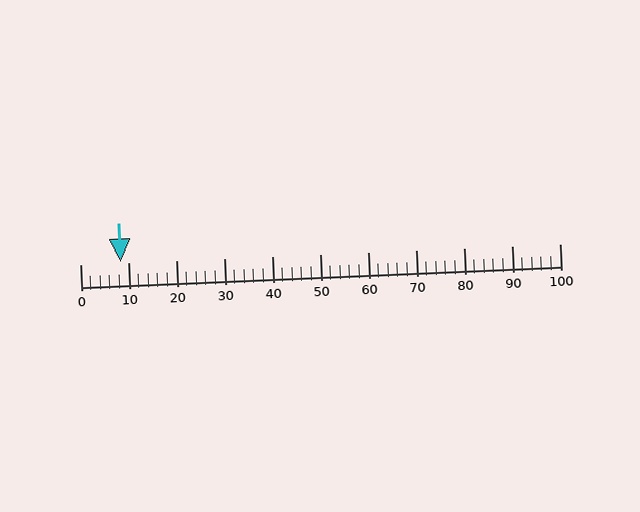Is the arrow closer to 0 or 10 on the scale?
The arrow is closer to 10.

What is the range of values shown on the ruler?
The ruler shows values from 0 to 100.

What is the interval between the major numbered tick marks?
The major tick marks are spaced 10 units apart.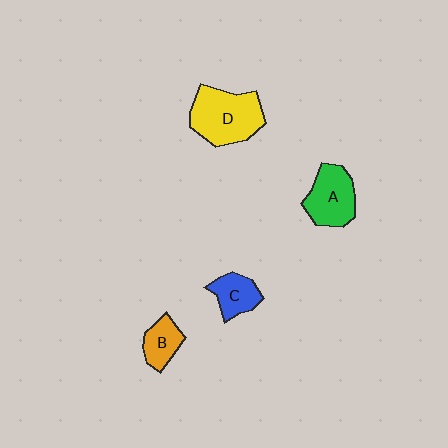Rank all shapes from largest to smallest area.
From largest to smallest: D (yellow), A (green), C (blue), B (orange).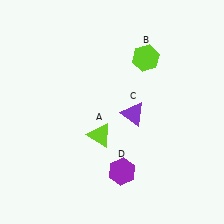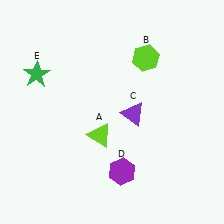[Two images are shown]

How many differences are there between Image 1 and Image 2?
There is 1 difference between the two images.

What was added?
A green star (E) was added in Image 2.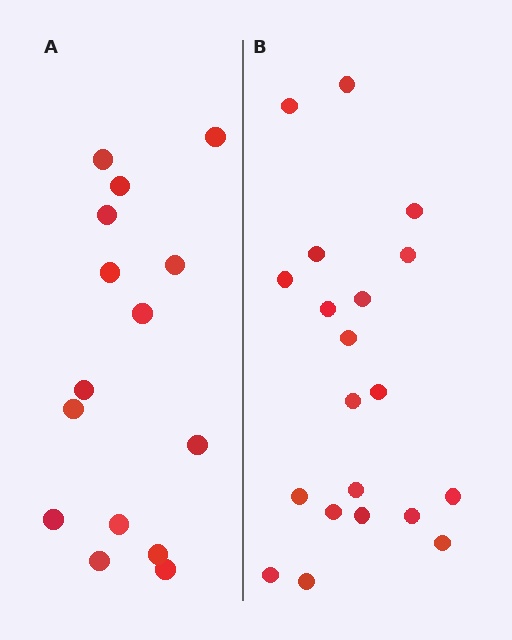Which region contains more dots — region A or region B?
Region B (the right region) has more dots.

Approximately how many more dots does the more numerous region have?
Region B has about 5 more dots than region A.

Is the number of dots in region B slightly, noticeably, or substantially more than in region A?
Region B has noticeably more, but not dramatically so. The ratio is roughly 1.3 to 1.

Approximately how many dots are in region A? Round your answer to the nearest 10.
About 20 dots. (The exact count is 15, which rounds to 20.)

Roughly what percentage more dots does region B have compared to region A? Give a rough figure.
About 35% more.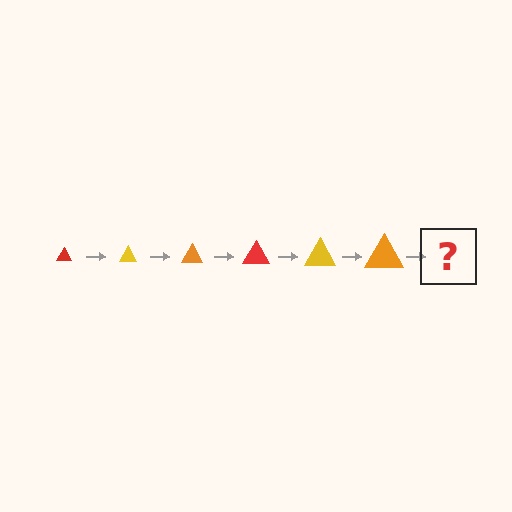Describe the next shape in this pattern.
It should be a red triangle, larger than the previous one.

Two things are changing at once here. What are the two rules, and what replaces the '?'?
The two rules are that the triangle grows larger each step and the color cycles through red, yellow, and orange. The '?' should be a red triangle, larger than the previous one.